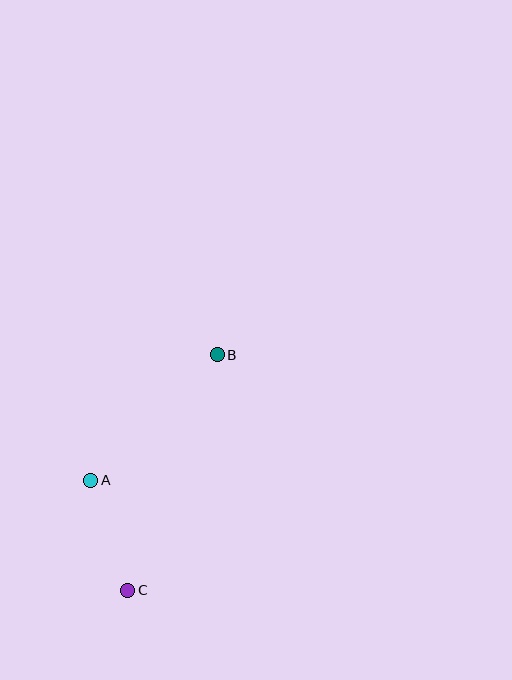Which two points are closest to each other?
Points A and C are closest to each other.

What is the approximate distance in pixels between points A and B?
The distance between A and B is approximately 178 pixels.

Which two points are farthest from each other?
Points B and C are farthest from each other.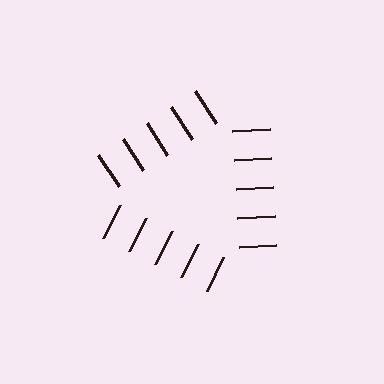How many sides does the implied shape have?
3 sides — the line-ends trace a triangle.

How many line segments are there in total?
15 — 5 along each of the 3 edges.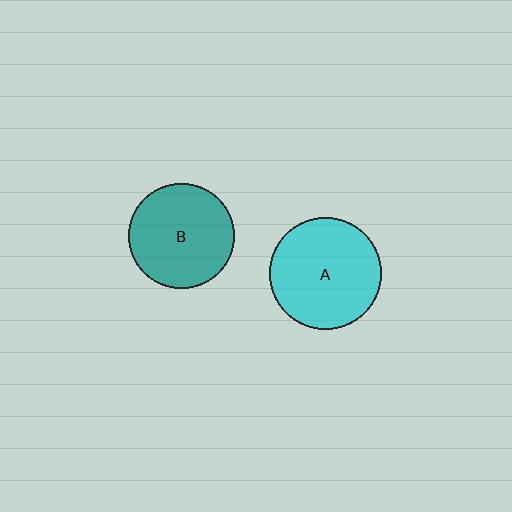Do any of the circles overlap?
No, none of the circles overlap.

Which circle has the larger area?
Circle A (cyan).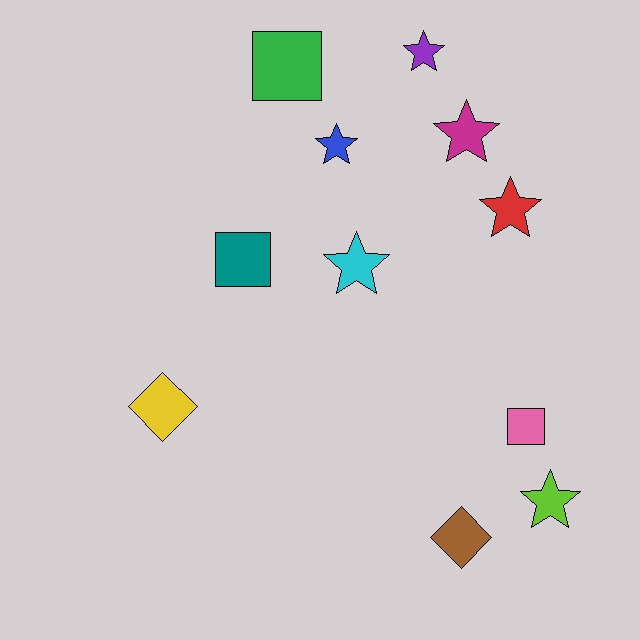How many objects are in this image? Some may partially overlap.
There are 11 objects.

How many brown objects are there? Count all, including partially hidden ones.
There is 1 brown object.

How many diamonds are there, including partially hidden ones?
There are 2 diamonds.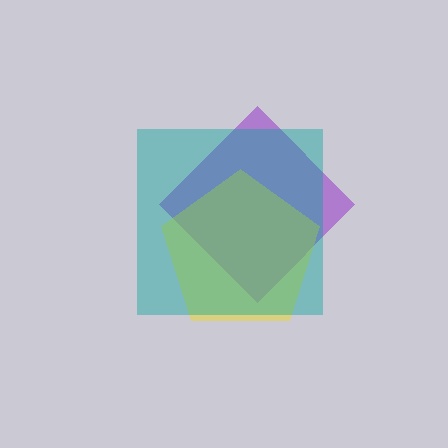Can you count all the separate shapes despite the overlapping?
Yes, there are 3 separate shapes.